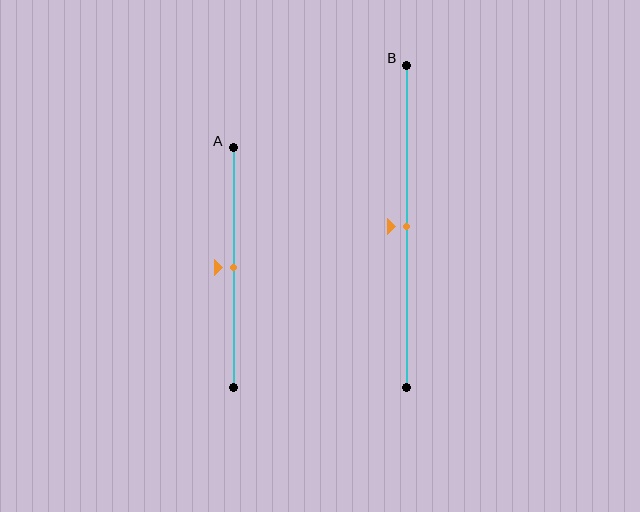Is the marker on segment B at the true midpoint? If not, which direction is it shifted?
Yes, the marker on segment B is at the true midpoint.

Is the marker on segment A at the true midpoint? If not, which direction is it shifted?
Yes, the marker on segment A is at the true midpoint.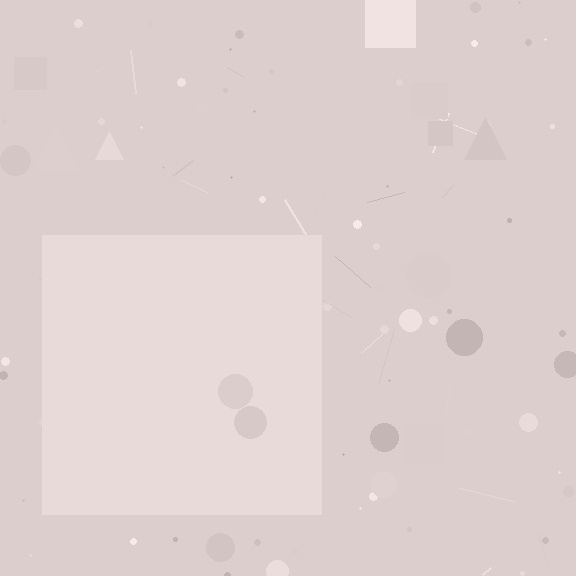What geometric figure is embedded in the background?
A square is embedded in the background.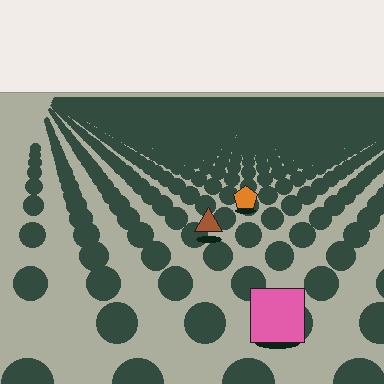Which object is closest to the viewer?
The pink square is closest. The texture marks near it are larger and more spread out.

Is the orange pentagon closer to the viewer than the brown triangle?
No. The brown triangle is closer — you can tell from the texture gradient: the ground texture is coarser near it.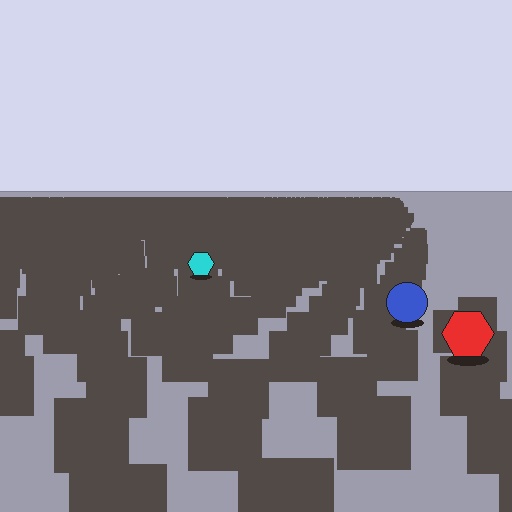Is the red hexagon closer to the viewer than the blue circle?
Yes. The red hexagon is closer — you can tell from the texture gradient: the ground texture is coarser near it.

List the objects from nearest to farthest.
From nearest to farthest: the red hexagon, the blue circle, the cyan hexagon.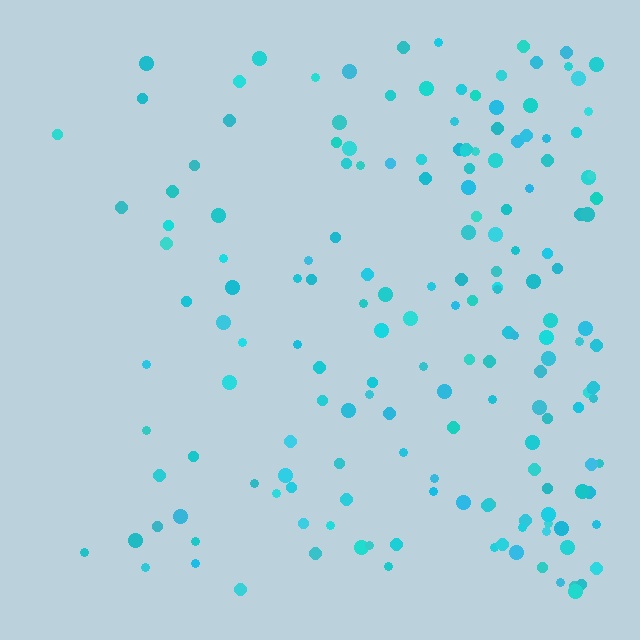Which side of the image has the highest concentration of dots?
The right.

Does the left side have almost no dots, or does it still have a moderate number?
Still a moderate number, just noticeably fewer than the right.